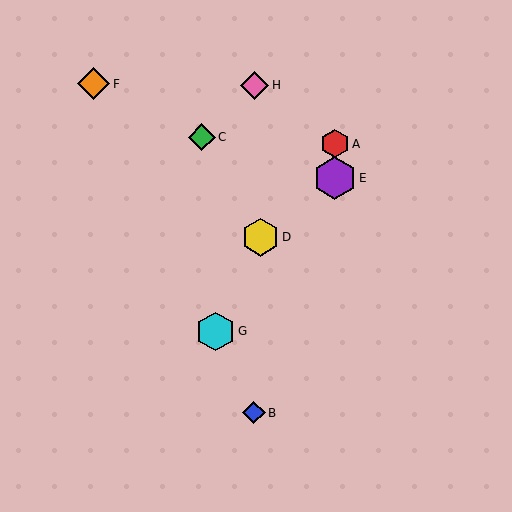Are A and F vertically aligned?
No, A is at x≈335 and F is at x≈93.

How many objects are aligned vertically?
2 objects (A, E) are aligned vertically.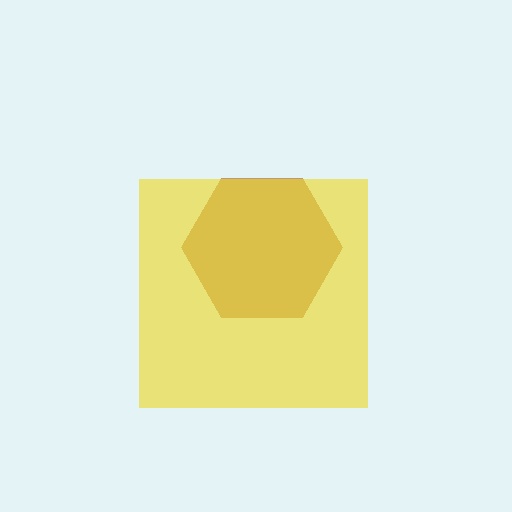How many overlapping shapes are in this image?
There are 2 overlapping shapes in the image.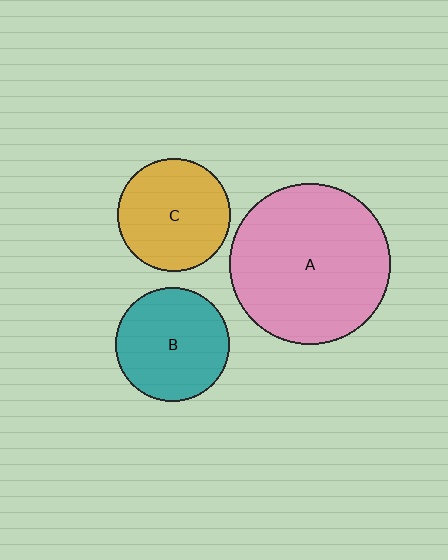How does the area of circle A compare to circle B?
Approximately 2.0 times.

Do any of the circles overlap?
No, none of the circles overlap.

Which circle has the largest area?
Circle A (pink).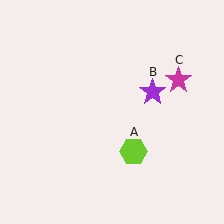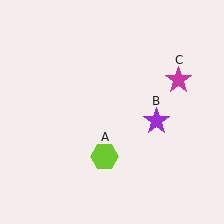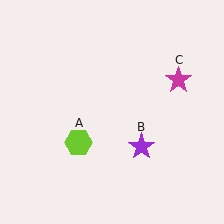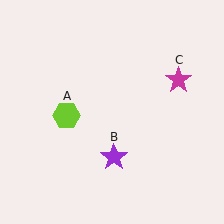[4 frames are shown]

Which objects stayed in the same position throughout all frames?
Magenta star (object C) remained stationary.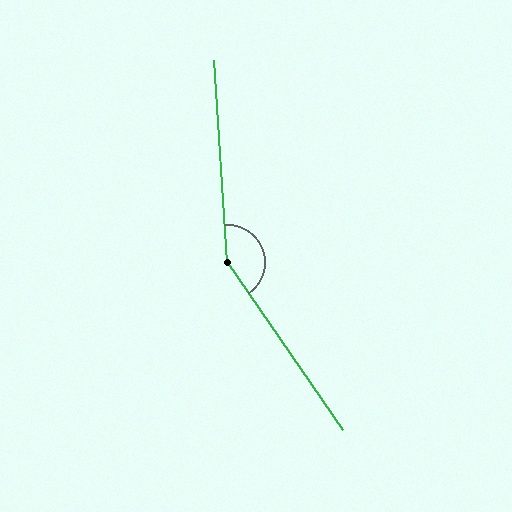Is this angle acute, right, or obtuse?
It is obtuse.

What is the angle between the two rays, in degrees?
Approximately 149 degrees.